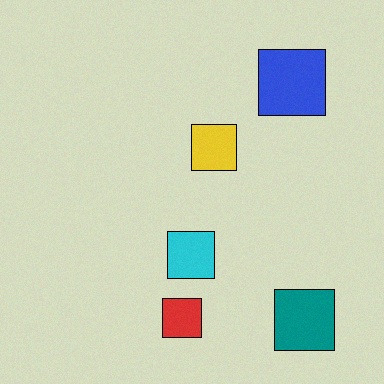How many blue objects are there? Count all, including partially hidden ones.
There is 1 blue object.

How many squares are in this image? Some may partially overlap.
There are 5 squares.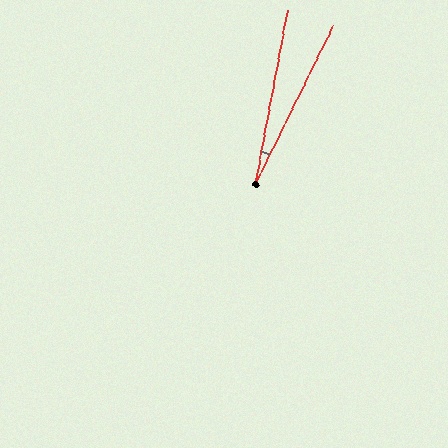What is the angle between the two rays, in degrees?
Approximately 16 degrees.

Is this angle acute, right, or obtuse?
It is acute.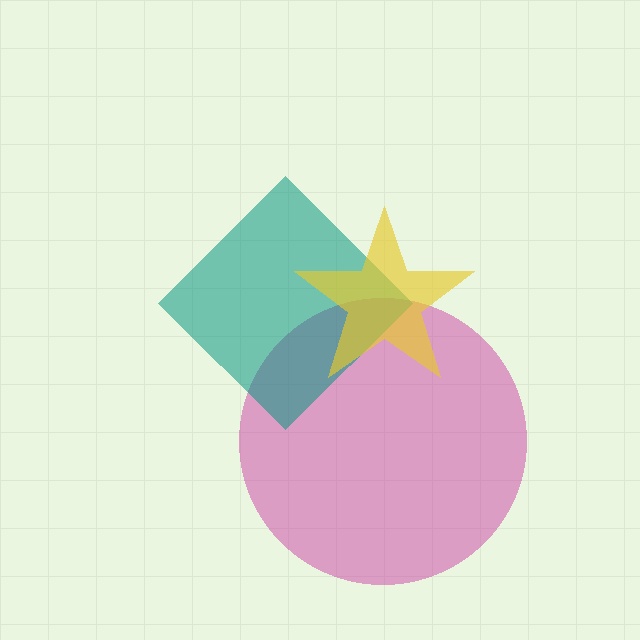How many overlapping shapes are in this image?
There are 3 overlapping shapes in the image.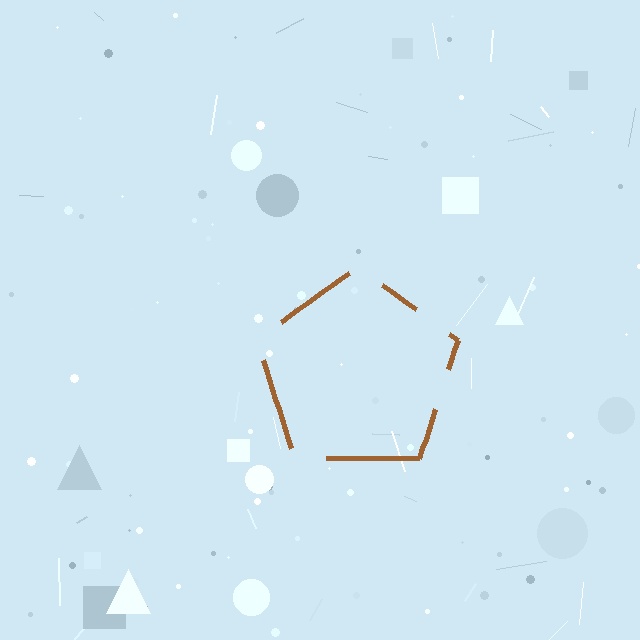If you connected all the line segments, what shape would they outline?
They would outline a pentagon.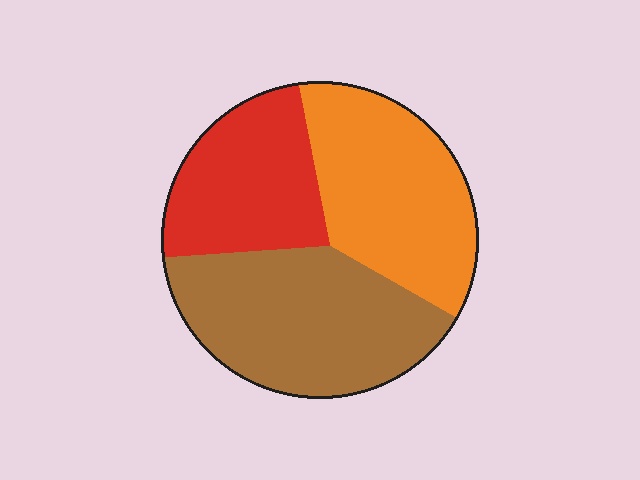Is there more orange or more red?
Orange.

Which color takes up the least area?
Red, at roughly 25%.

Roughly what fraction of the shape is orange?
Orange covers around 35% of the shape.